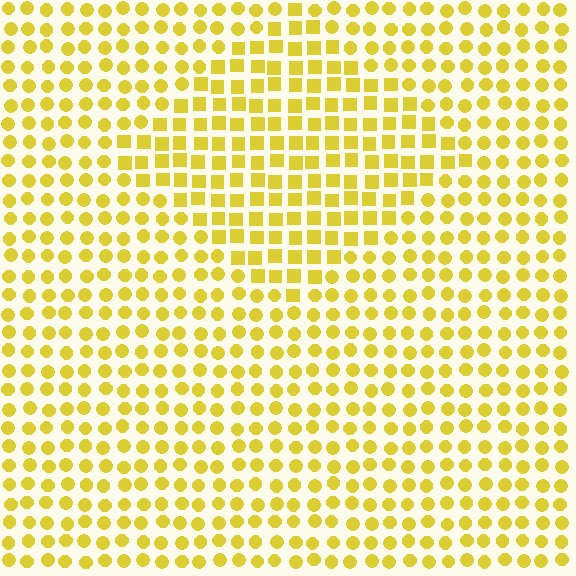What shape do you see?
I see a diamond.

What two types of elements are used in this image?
The image uses squares inside the diamond region and circles outside it.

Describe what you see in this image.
The image is filled with small yellow elements arranged in a uniform grid. A diamond-shaped region contains squares, while the surrounding area contains circles. The boundary is defined purely by the change in element shape.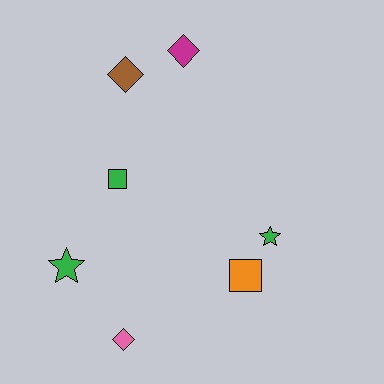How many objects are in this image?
There are 7 objects.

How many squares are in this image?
There are 2 squares.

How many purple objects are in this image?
There are no purple objects.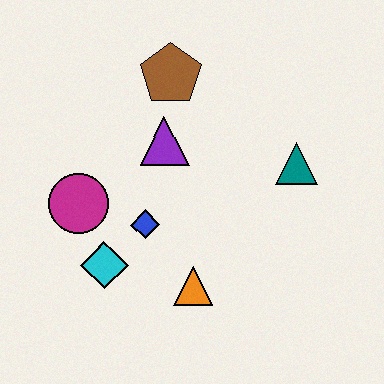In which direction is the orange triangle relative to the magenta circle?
The orange triangle is to the right of the magenta circle.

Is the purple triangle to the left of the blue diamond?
No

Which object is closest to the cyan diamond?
The blue diamond is closest to the cyan diamond.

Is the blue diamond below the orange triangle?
No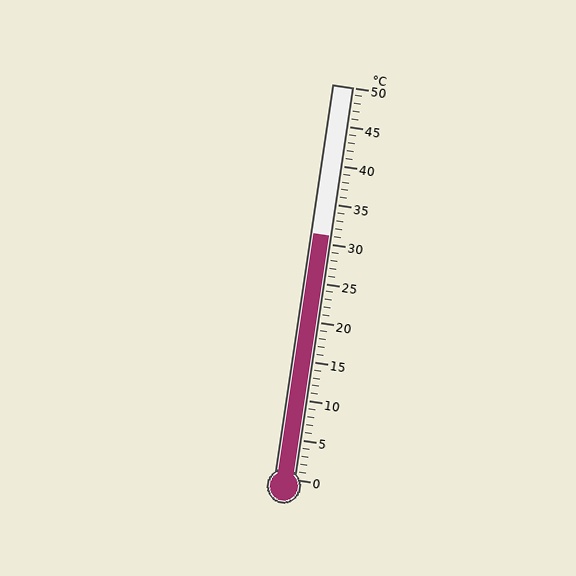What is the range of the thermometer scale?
The thermometer scale ranges from 0°C to 50°C.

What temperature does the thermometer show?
The thermometer shows approximately 31°C.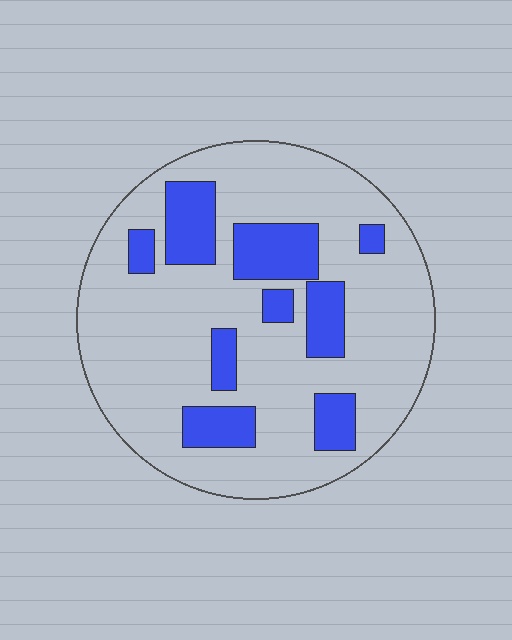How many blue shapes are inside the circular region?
9.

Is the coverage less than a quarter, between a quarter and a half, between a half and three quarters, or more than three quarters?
Less than a quarter.